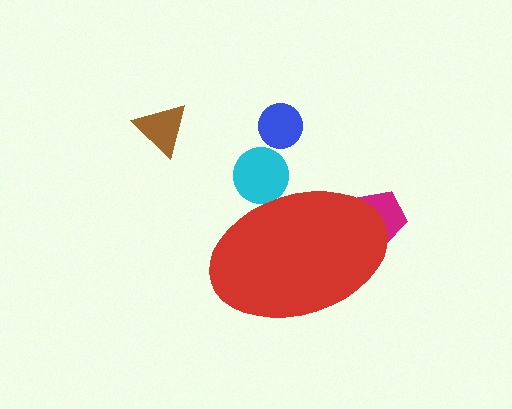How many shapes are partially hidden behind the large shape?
2 shapes are partially hidden.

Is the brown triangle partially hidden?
No, the brown triangle is fully visible.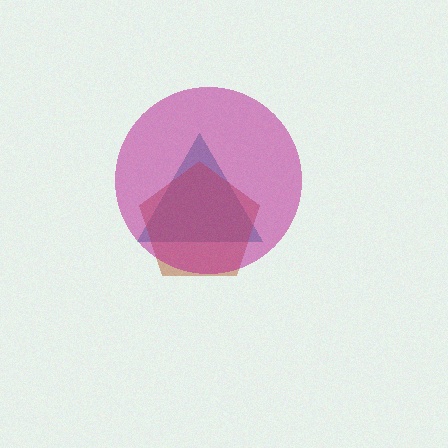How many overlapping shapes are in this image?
There are 3 overlapping shapes in the image.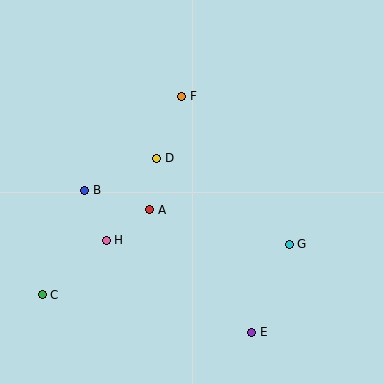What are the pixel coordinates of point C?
Point C is at (42, 295).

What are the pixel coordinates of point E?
Point E is at (252, 332).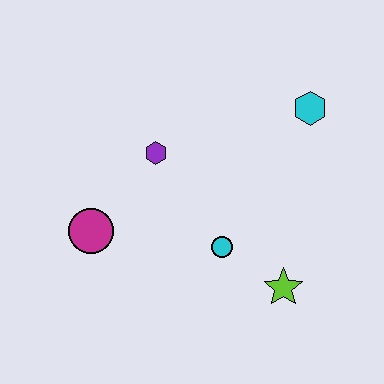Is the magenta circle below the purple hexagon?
Yes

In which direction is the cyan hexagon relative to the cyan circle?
The cyan hexagon is above the cyan circle.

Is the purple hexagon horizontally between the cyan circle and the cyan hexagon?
No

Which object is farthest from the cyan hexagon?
The magenta circle is farthest from the cyan hexagon.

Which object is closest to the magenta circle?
The purple hexagon is closest to the magenta circle.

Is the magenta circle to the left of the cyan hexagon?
Yes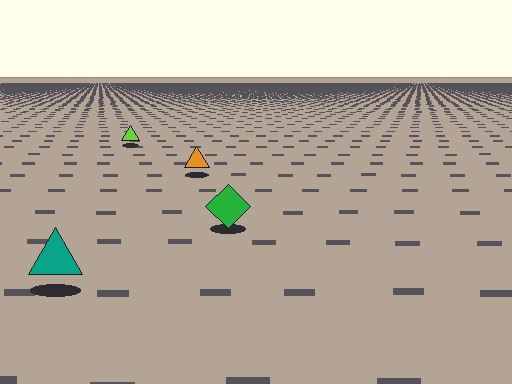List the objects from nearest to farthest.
From nearest to farthest: the teal triangle, the green diamond, the orange triangle, the lime triangle.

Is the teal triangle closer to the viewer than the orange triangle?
Yes. The teal triangle is closer — you can tell from the texture gradient: the ground texture is coarser near it.